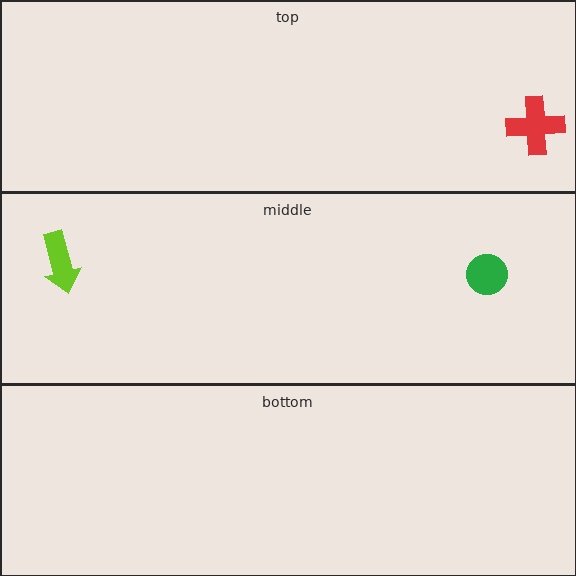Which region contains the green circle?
The middle region.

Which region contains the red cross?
The top region.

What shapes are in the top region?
The red cross.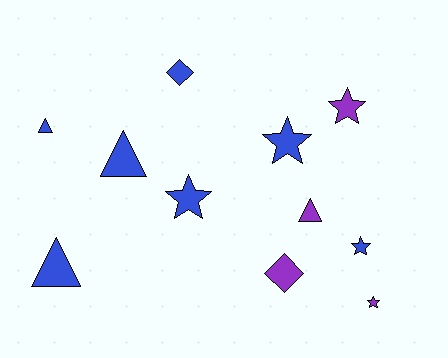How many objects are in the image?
There are 11 objects.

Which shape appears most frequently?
Star, with 5 objects.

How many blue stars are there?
There are 3 blue stars.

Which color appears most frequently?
Blue, with 7 objects.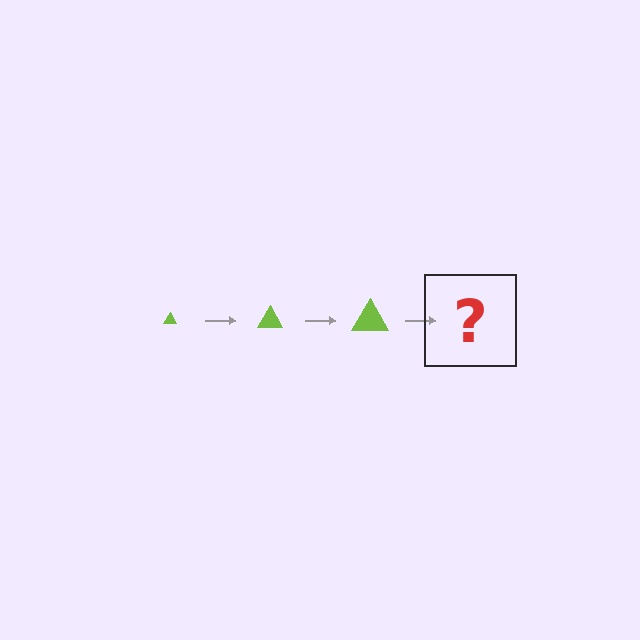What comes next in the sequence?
The next element should be a lime triangle, larger than the previous one.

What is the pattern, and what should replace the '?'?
The pattern is that the triangle gets progressively larger each step. The '?' should be a lime triangle, larger than the previous one.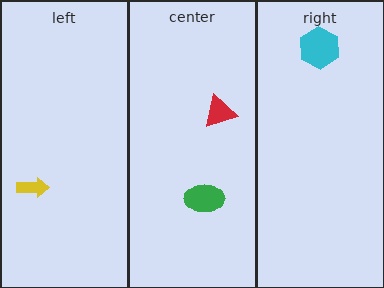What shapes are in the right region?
The cyan hexagon.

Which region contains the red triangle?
The center region.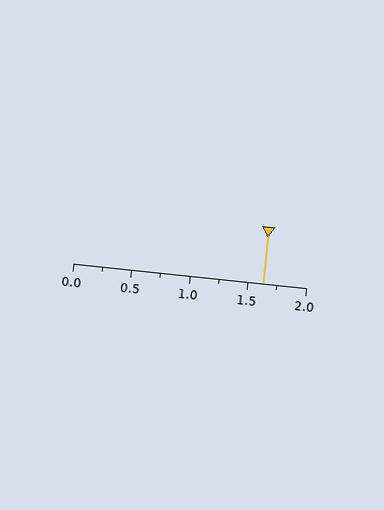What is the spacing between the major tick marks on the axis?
The major ticks are spaced 0.5 apart.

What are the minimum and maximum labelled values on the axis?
The axis runs from 0.0 to 2.0.